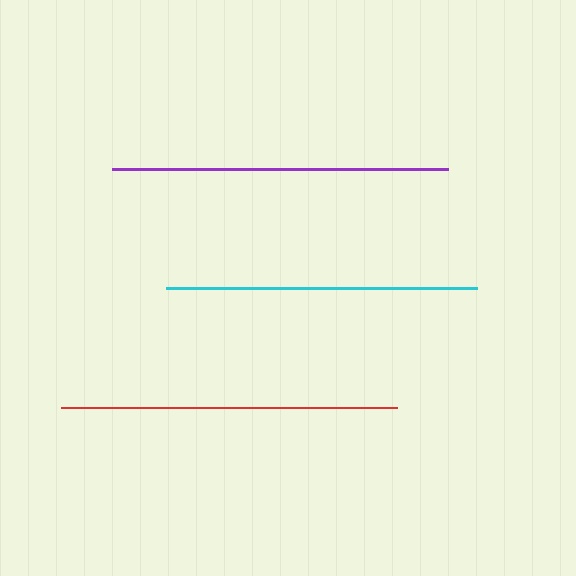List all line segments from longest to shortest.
From longest to shortest: red, purple, cyan.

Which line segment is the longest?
The red line is the longest at approximately 336 pixels.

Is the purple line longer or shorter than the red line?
The red line is longer than the purple line.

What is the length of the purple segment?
The purple segment is approximately 335 pixels long.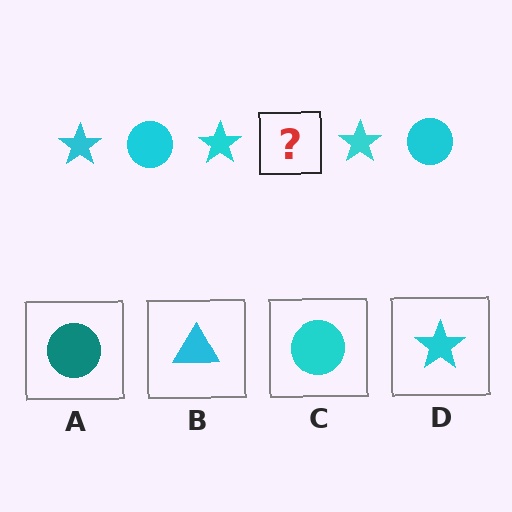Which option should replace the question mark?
Option C.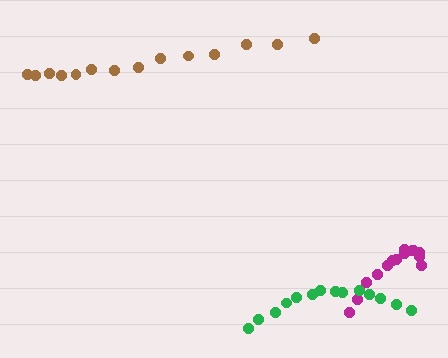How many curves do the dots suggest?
There are 3 distinct paths.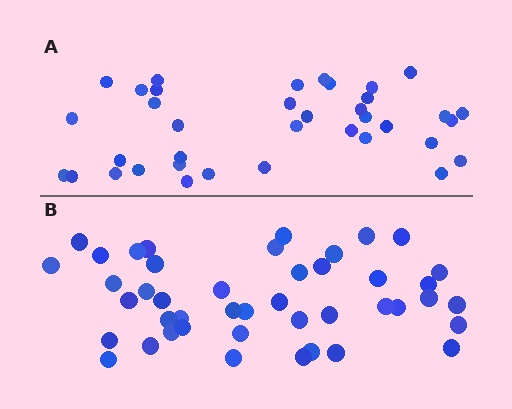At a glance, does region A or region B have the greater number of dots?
Region B (the bottom region) has more dots.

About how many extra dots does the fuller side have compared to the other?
Region B has roughly 8 or so more dots than region A.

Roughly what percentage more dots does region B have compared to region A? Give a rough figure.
About 20% more.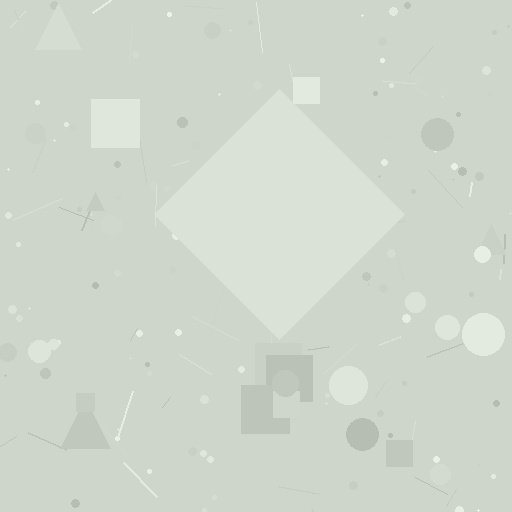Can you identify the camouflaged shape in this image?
The camouflaged shape is a diamond.